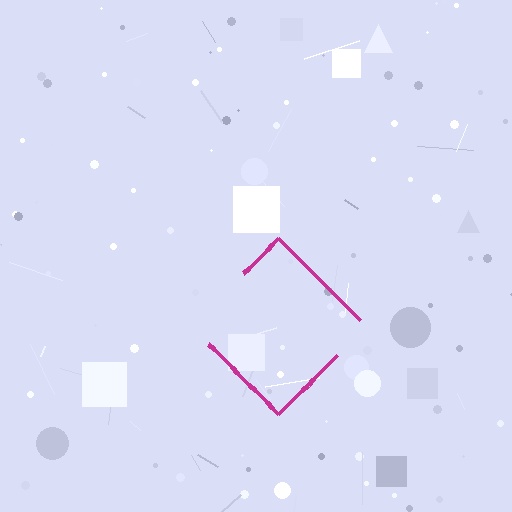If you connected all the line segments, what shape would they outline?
They would outline a diamond.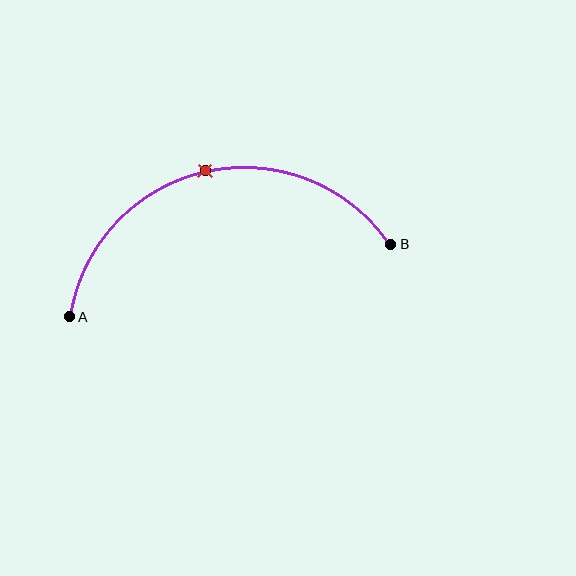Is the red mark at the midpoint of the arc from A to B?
Yes. The red mark lies on the arc at equal arc-length from both A and B — it is the arc midpoint.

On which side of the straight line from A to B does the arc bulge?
The arc bulges above the straight line connecting A and B.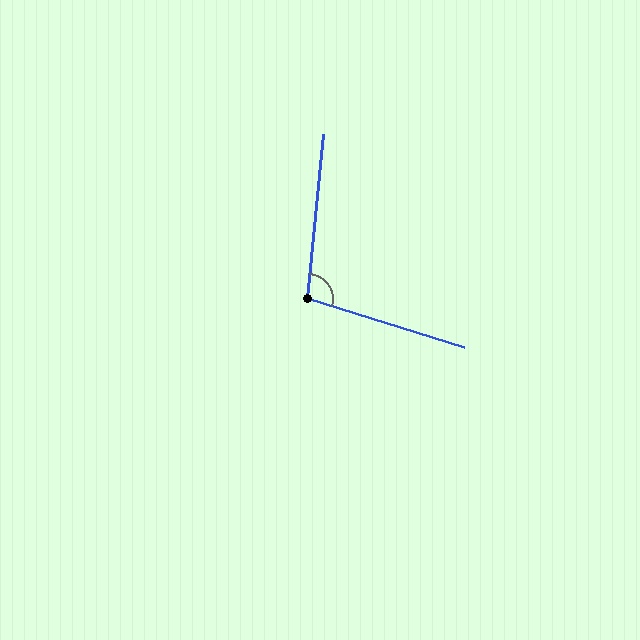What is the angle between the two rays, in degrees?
Approximately 101 degrees.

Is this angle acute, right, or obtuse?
It is obtuse.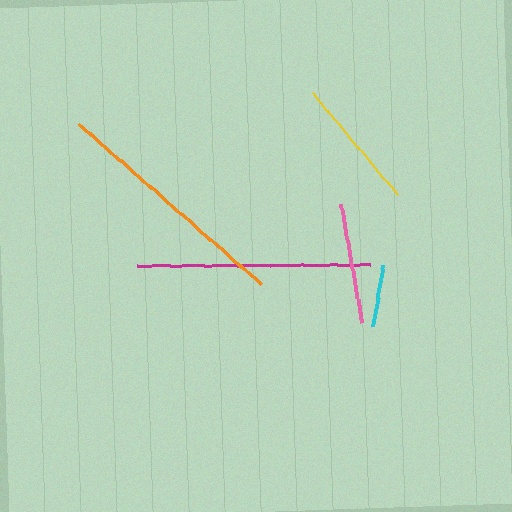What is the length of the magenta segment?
The magenta segment is approximately 233 pixels long.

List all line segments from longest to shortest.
From longest to shortest: orange, magenta, yellow, pink, cyan.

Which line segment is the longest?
The orange line is the longest at approximately 242 pixels.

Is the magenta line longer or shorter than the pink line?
The magenta line is longer than the pink line.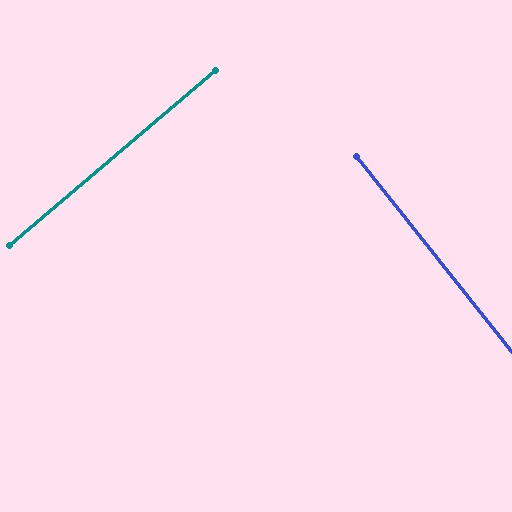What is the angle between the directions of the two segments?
Approximately 88 degrees.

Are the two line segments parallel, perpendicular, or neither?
Perpendicular — they meet at approximately 88°.